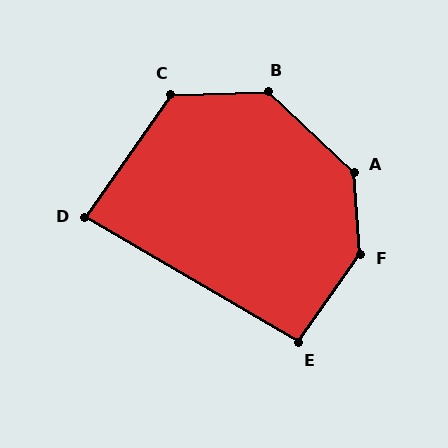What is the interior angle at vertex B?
Approximately 135 degrees (obtuse).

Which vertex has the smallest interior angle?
D, at approximately 85 degrees.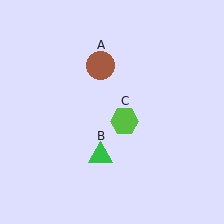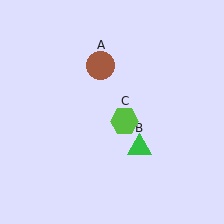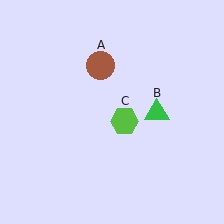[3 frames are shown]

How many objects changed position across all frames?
1 object changed position: green triangle (object B).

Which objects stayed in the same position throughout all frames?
Brown circle (object A) and lime hexagon (object C) remained stationary.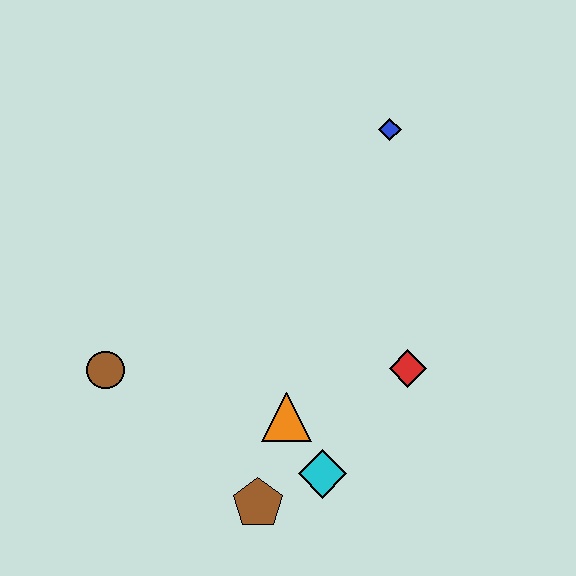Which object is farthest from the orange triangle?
The blue diamond is farthest from the orange triangle.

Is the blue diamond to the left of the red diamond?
Yes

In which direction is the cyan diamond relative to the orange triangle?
The cyan diamond is below the orange triangle.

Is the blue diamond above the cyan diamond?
Yes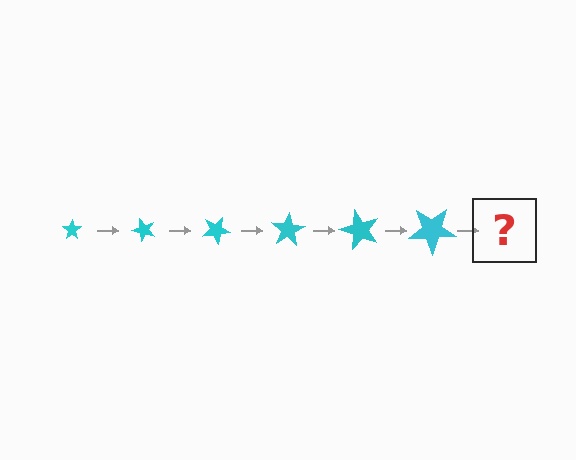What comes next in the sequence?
The next element should be a star, larger than the previous one and rotated 300 degrees from the start.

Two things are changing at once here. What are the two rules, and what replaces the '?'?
The two rules are that the star grows larger each step and it rotates 50 degrees each step. The '?' should be a star, larger than the previous one and rotated 300 degrees from the start.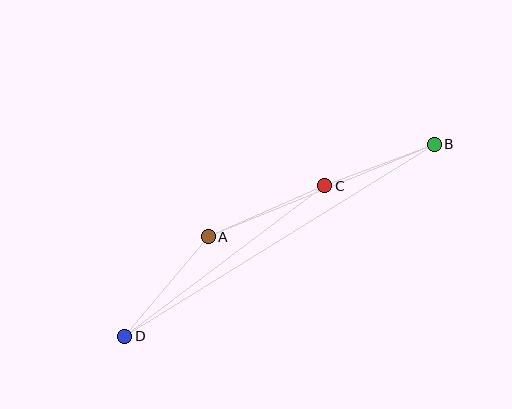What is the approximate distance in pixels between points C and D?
The distance between C and D is approximately 250 pixels.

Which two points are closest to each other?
Points B and C are closest to each other.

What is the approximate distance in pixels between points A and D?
The distance between A and D is approximately 130 pixels.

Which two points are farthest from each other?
Points B and D are farthest from each other.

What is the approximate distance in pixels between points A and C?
The distance between A and C is approximately 127 pixels.